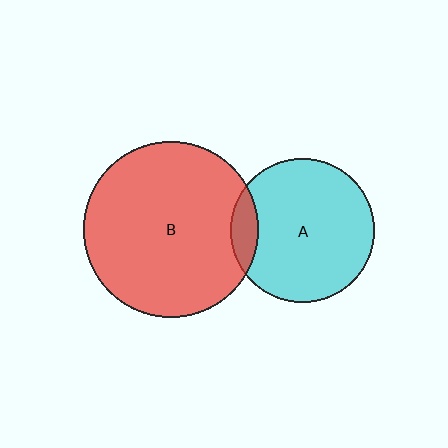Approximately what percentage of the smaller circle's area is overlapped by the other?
Approximately 10%.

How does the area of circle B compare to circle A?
Approximately 1.5 times.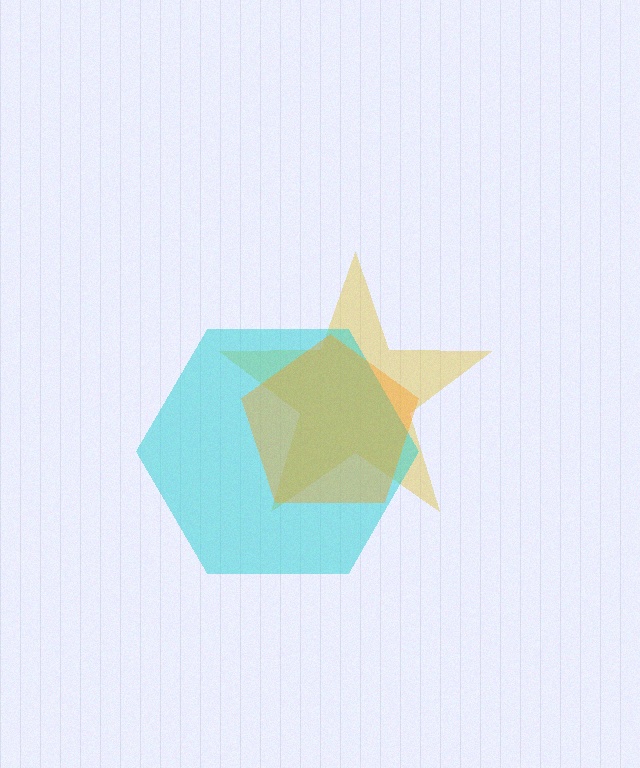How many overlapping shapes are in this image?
There are 3 overlapping shapes in the image.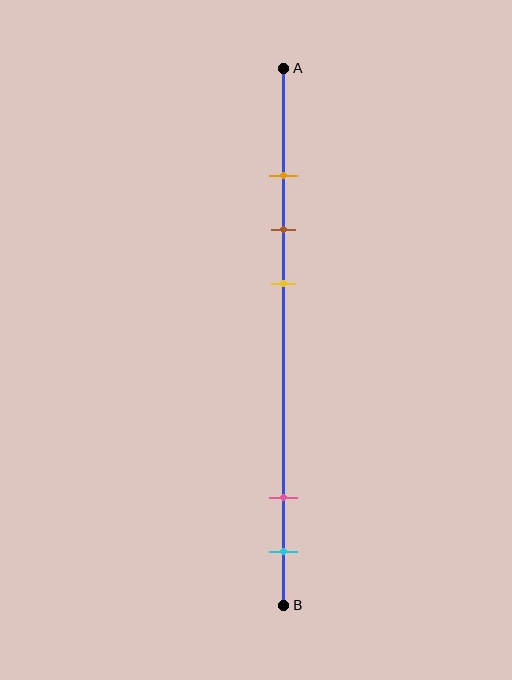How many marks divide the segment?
There are 5 marks dividing the segment.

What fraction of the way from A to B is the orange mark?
The orange mark is approximately 20% (0.2) of the way from A to B.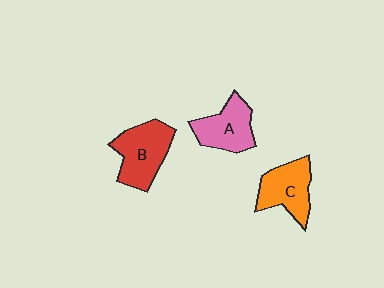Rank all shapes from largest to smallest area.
From largest to smallest: B (red), C (orange), A (pink).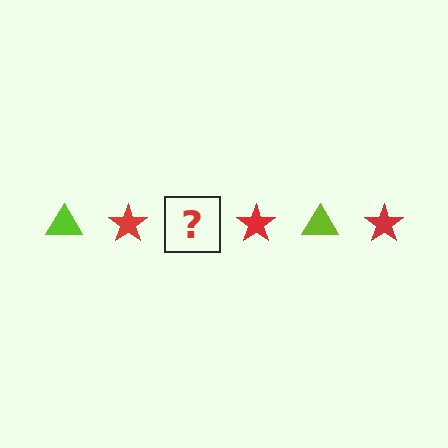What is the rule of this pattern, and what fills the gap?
The rule is that the pattern alternates between lime triangle and red star. The gap should be filled with a lime triangle.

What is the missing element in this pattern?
The missing element is a lime triangle.